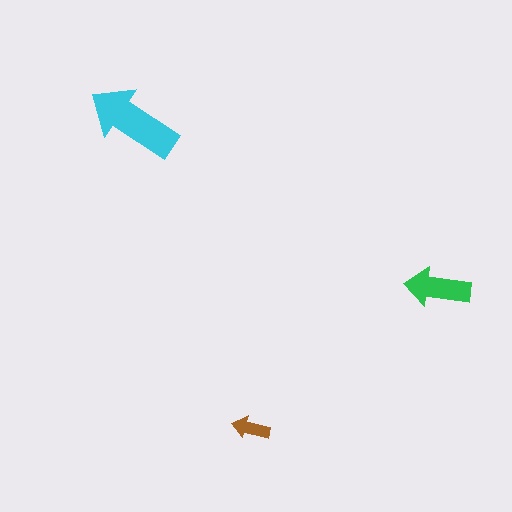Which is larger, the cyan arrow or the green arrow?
The cyan one.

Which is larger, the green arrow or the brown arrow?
The green one.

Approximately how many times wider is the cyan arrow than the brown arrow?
About 2.5 times wider.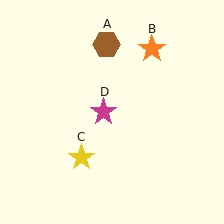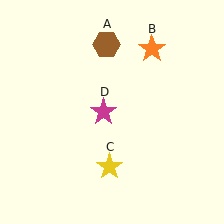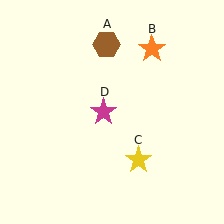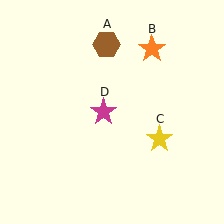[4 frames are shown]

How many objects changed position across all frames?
1 object changed position: yellow star (object C).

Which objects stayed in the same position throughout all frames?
Brown hexagon (object A) and orange star (object B) and magenta star (object D) remained stationary.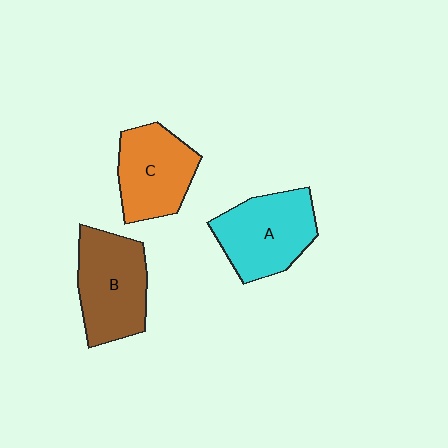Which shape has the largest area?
Shape B (brown).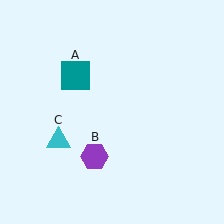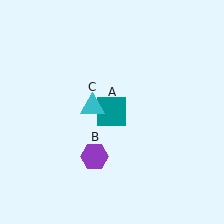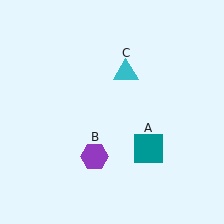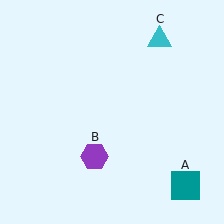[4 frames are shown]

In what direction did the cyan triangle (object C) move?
The cyan triangle (object C) moved up and to the right.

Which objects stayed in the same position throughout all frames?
Purple hexagon (object B) remained stationary.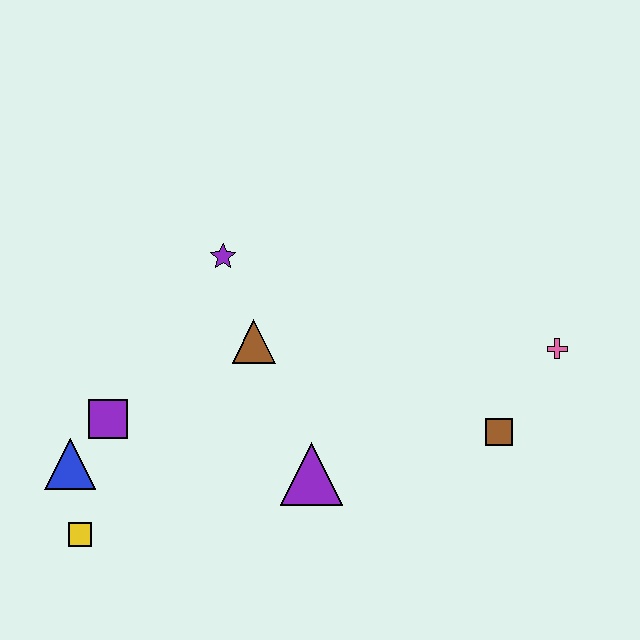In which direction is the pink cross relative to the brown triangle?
The pink cross is to the right of the brown triangle.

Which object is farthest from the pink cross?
The yellow square is farthest from the pink cross.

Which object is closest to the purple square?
The blue triangle is closest to the purple square.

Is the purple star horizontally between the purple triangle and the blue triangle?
Yes